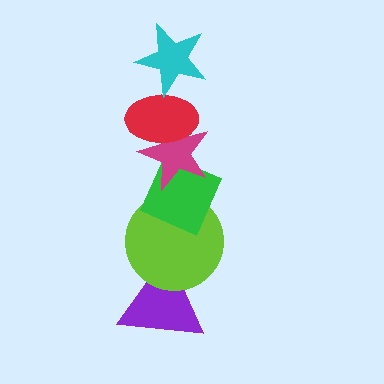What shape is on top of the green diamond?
The magenta star is on top of the green diamond.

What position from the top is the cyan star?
The cyan star is 1st from the top.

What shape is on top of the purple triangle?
The lime circle is on top of the purple triangle.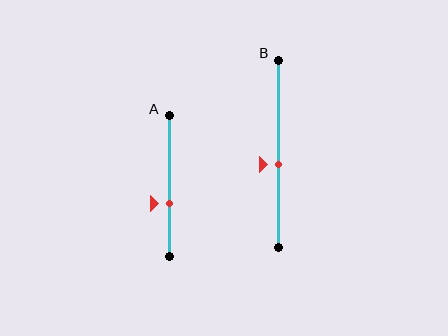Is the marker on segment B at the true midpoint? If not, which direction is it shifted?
No, the marker on segment B is shifted downward by about 6% of the segment length.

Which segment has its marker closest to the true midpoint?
Segment B has its marker closest to the true midpoint.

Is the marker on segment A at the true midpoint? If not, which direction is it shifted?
No, the marker on segment A is shifted downward by about 13% of the segment length.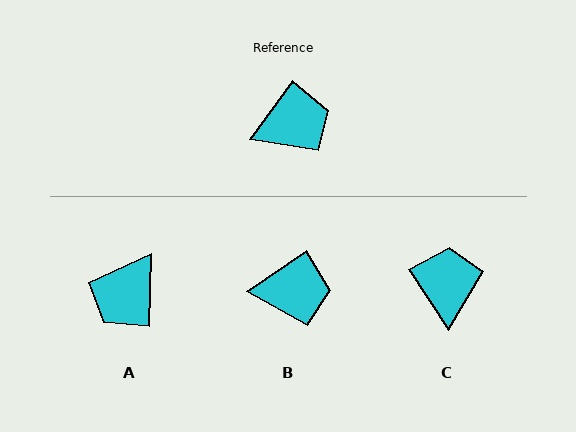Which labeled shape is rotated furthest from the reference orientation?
A, about 146 degrees away.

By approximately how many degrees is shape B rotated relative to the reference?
Approximately 20 degrees clockwise.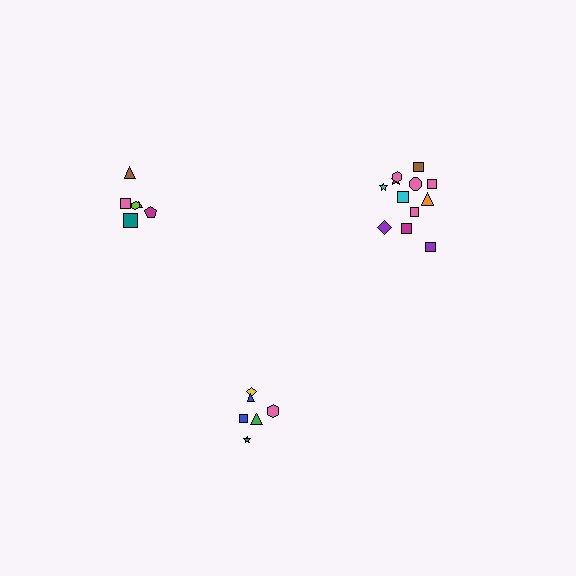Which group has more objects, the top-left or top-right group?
The top-right group.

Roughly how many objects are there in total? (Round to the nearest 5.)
Roughly 25 objects in total.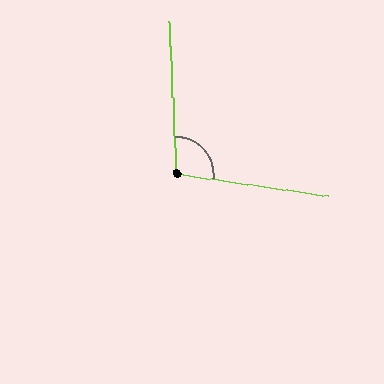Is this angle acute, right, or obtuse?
It is obtuse.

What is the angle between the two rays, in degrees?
Approximately 101 degrees.